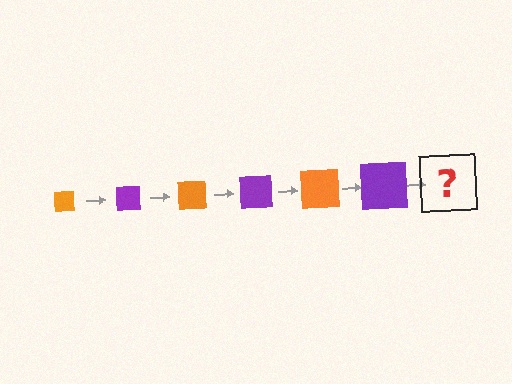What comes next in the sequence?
The next element should be an orange square, larger than the previous one.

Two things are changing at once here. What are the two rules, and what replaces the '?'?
The two rules are that the square grows larger each step and the color cycles through orange and purple. The '?' should be an orange square, larger than the previous one.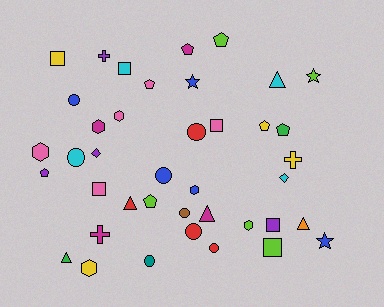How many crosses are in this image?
There are 3 crosses.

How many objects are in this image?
There are 40 objects.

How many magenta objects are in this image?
There are 4 magenta objects.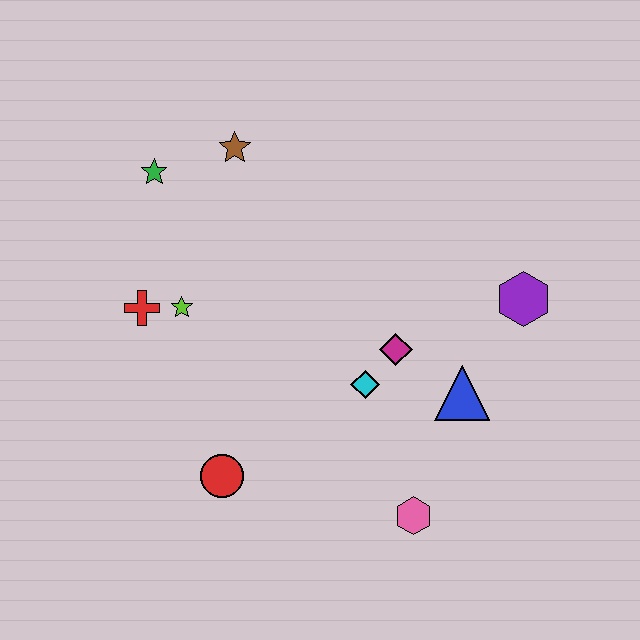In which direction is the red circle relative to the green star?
The red circle is below the green star.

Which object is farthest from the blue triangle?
The green star is farthest from the blue triangle.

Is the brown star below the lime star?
No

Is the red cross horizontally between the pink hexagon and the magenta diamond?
No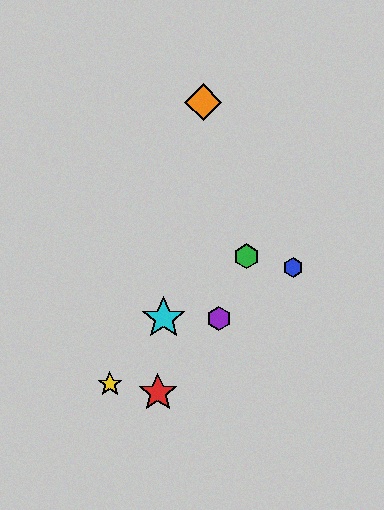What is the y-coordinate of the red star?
The red star is at y≈393.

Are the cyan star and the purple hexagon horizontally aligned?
Yes, both are at y≈318.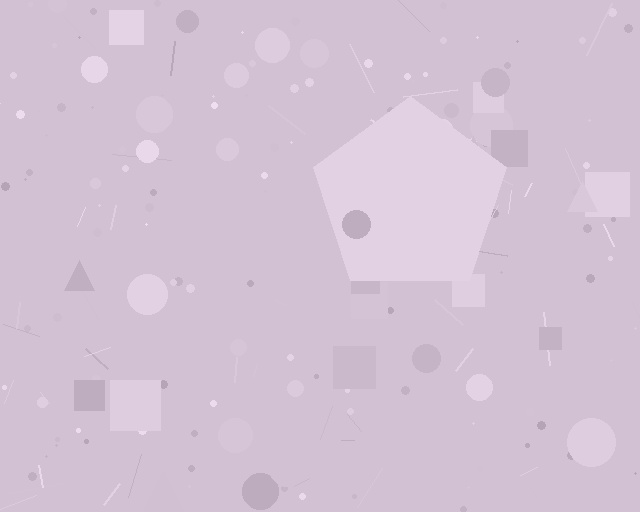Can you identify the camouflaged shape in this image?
The camouflaged shape is a pentagon.